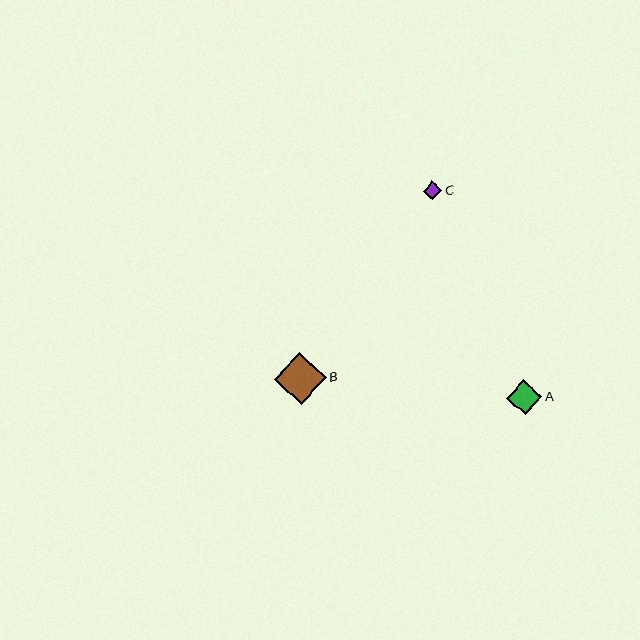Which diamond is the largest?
Diamond B is the largest with a size of approximately 52 pixels.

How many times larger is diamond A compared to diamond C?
Diamond A is approximately 1.9 times the size of diamond C.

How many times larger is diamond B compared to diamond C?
Diamond B is approximately 2.8 times the size of diamond C.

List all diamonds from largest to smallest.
From largest to smallest: B, A, C.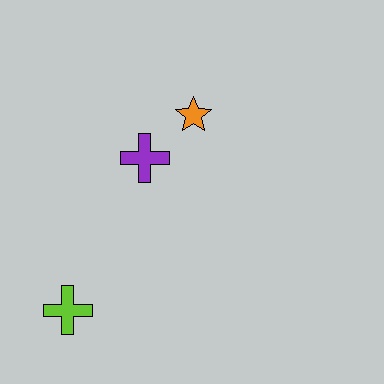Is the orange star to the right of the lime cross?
Yes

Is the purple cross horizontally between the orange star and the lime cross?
Yes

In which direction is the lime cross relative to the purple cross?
The lime cross is below the purple cross.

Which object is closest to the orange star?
The purple cross is closest to the orange star.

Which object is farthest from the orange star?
The lime cross is farthest from the orange star.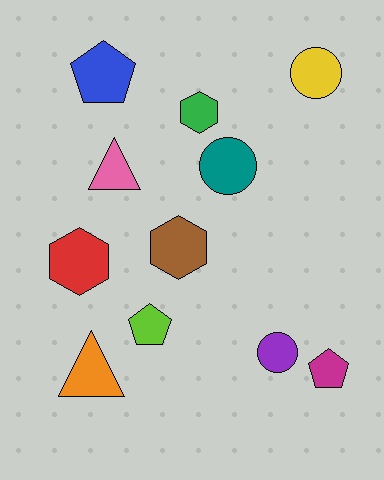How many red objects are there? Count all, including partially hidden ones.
There is 1 red object.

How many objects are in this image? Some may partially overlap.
There are 11 objects.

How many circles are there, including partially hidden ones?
There are 3 circles.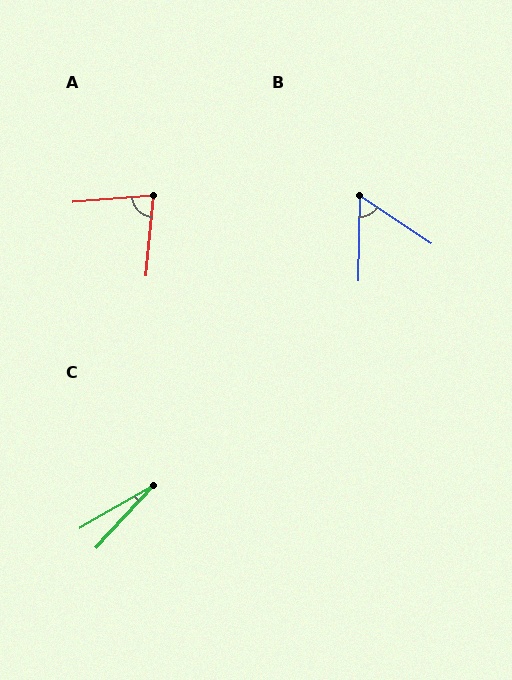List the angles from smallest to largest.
C (17°), B (57°), A (80°).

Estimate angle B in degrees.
Approximately 57 degrees.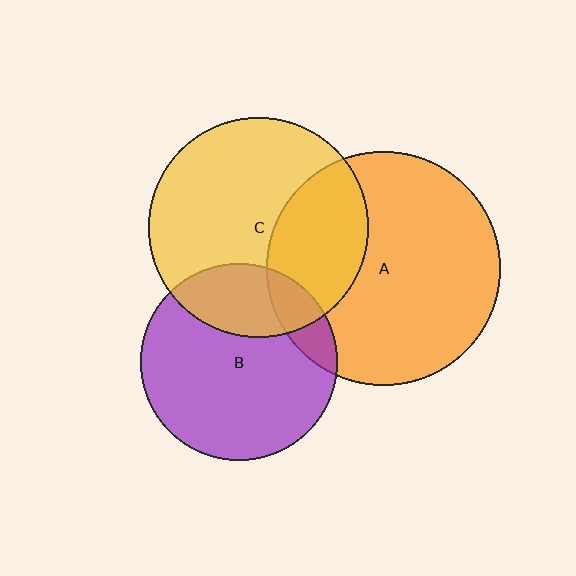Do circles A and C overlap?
Yes.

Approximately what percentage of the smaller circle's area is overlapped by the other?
Approximately 35%.